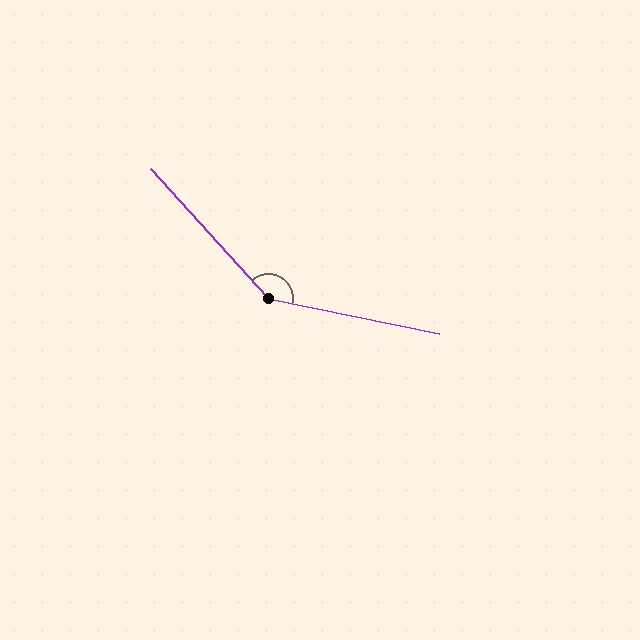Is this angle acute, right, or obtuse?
It is obtuse.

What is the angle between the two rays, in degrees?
Approximately 144 degrees.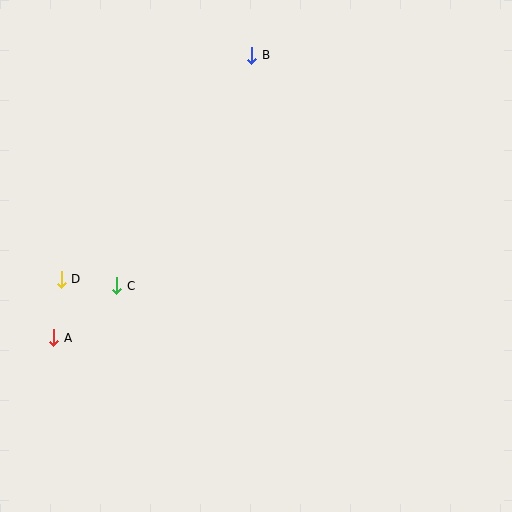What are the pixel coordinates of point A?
Point A is at (54, 338).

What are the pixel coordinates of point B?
Point B is at (252, 55).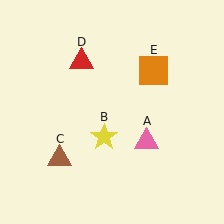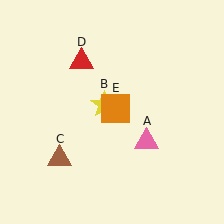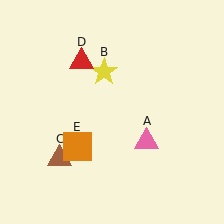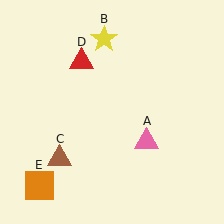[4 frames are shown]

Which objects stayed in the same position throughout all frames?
Pink triangle (object A) and brown triangle (object C) and red triangle (object D) remained stationary.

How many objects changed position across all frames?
2 objects changed position: yellow star (object B), orange square (object E).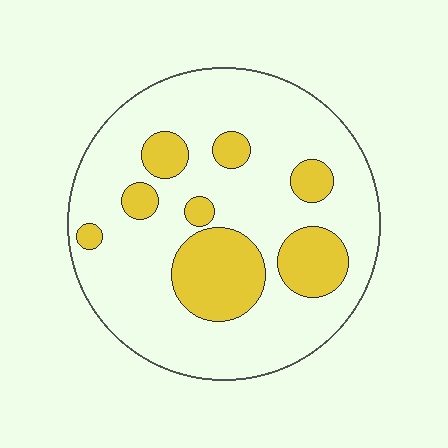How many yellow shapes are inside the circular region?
8.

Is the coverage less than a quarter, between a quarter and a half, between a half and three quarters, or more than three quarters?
Less than a quarter.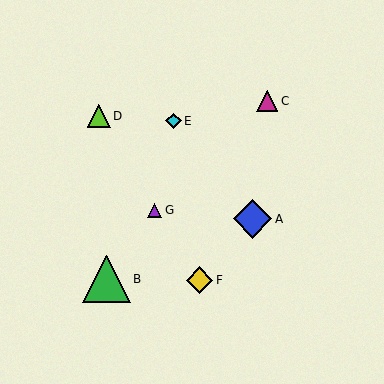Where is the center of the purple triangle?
The center of the purple triangle is at (155, 210).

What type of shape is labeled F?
Shape F is a yellow diamond.